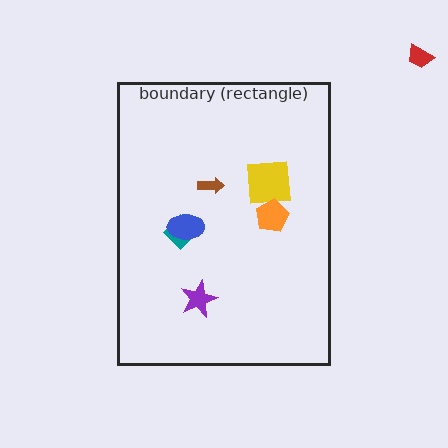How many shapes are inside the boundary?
6 inside, 1 outside.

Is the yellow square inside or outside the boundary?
Inside.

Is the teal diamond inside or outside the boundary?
Inside.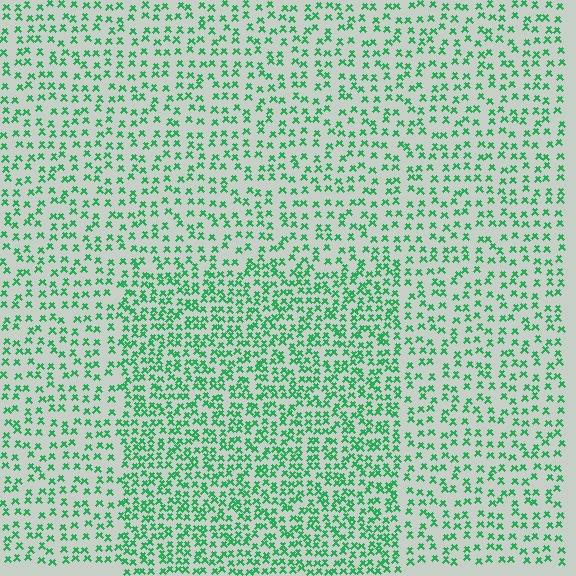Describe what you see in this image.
The image contains small green elements arranged at two different densities. A rectangle-shaped region is visible where the elements are more densely packed than the surrounding area.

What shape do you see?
I see a rectangle.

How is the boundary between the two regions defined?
The boundary is defined by a change in element density (approximately 1.8x ratio). All elements are the same color, size, and shape.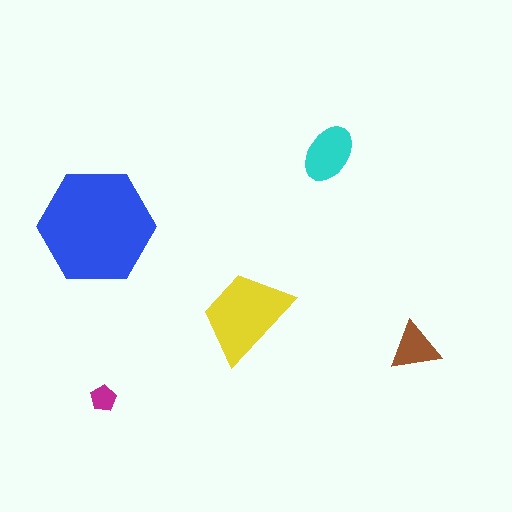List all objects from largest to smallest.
The blue hexagon, the yellow trapezoid, the cyan ellipse, the brown triangle, the magenta pentagon.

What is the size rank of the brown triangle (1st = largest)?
4th.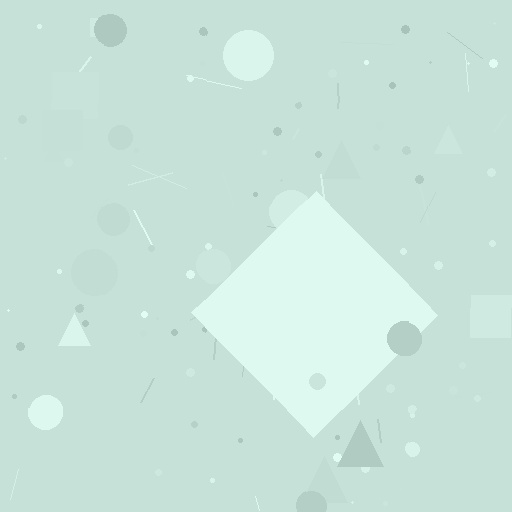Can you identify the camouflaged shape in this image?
The camouflaged shape is a diamond.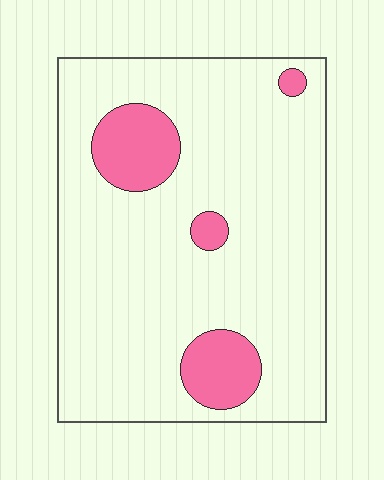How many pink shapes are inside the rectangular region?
4.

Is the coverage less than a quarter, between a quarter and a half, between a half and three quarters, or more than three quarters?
Less than a quarter.